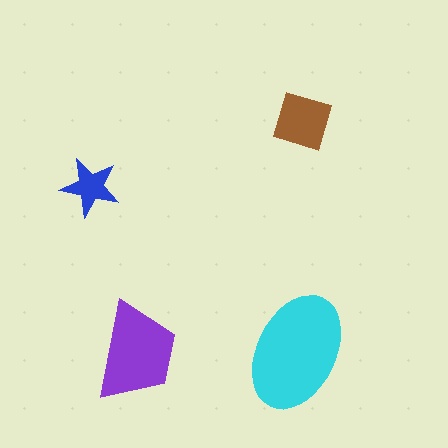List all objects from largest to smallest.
The cyan ellipse, the purple trapezoid, the brown diamond, the blue star.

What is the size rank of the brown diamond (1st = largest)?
3rd.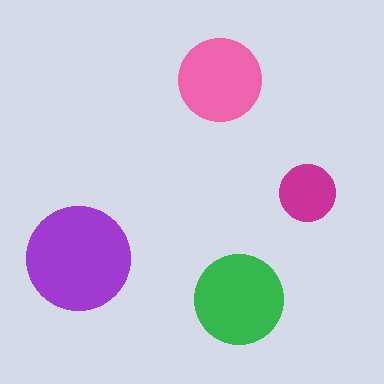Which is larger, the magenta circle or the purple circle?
The purple one.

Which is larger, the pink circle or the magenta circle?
The pink one.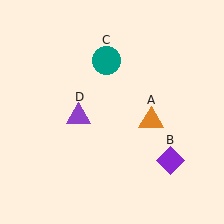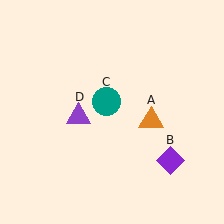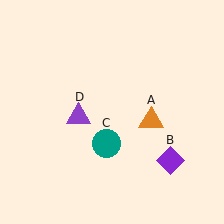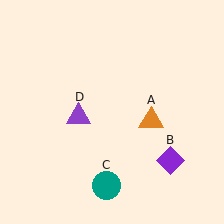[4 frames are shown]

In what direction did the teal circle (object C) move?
The teal circle (object C) moved down.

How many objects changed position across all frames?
1 object changed position: teal circle (object C).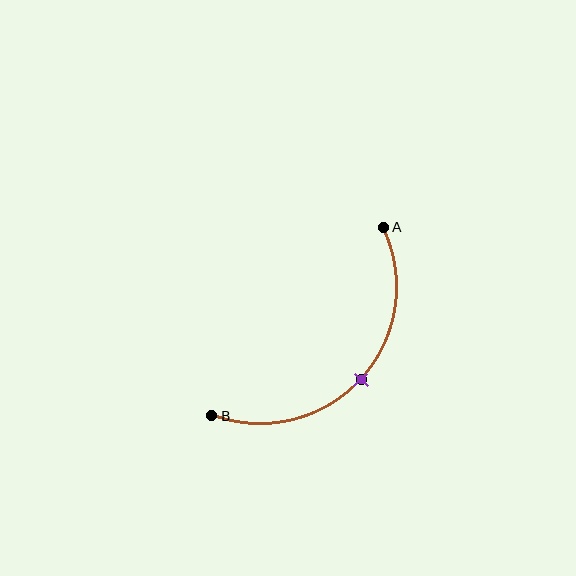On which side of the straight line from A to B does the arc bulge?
The arc bulges below and to the right of the straight line connecting A and B.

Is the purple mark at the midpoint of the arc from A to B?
Yes. The purple mark lies on the arc at equal arc-length from both A and B — it is the arc midpoint.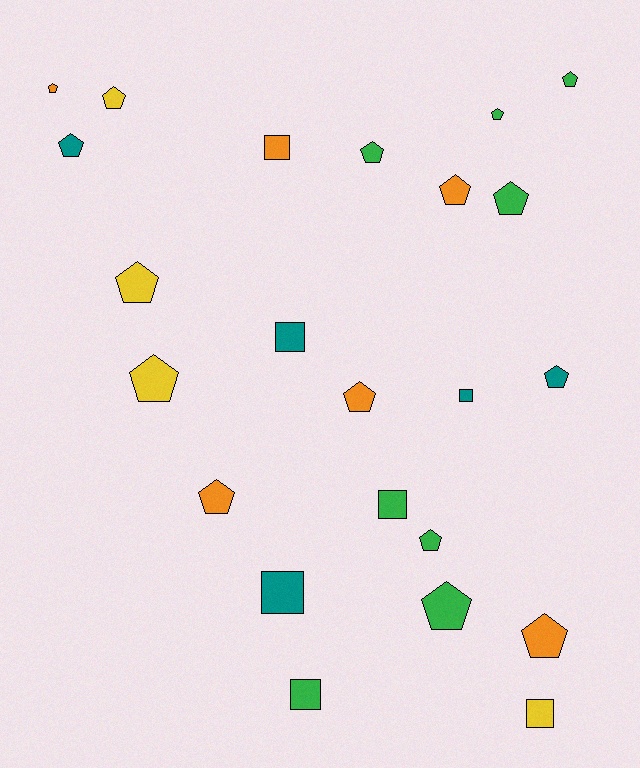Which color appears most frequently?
Green, with 8 objects.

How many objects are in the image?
There are 23 objects.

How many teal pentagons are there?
There are 2 teal pentagons.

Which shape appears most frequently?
Pentagon, with 16 objects.